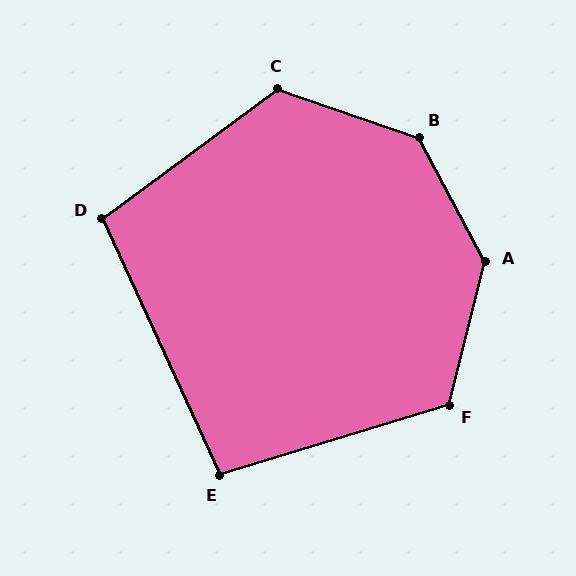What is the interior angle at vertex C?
Approximately 125 degrees (obtuse).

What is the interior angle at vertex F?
Approximately 121 degrees (obtuse).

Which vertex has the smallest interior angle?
E, at approximately 98 degrees.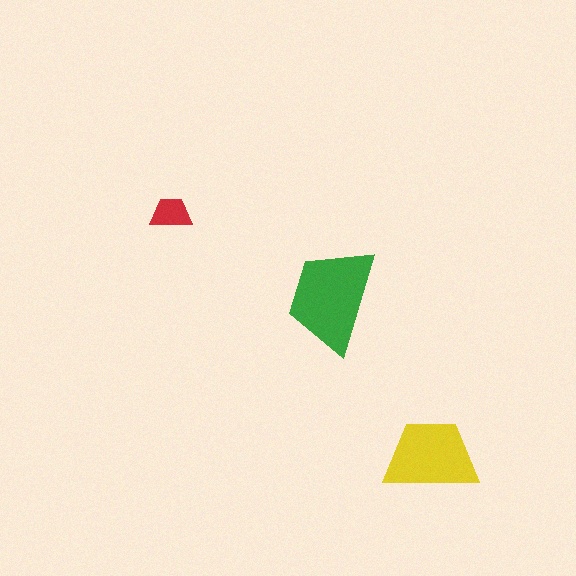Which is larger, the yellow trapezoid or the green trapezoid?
The green one.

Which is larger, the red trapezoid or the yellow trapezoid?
The yellow one.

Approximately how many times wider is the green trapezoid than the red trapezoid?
About 2.5 times wider.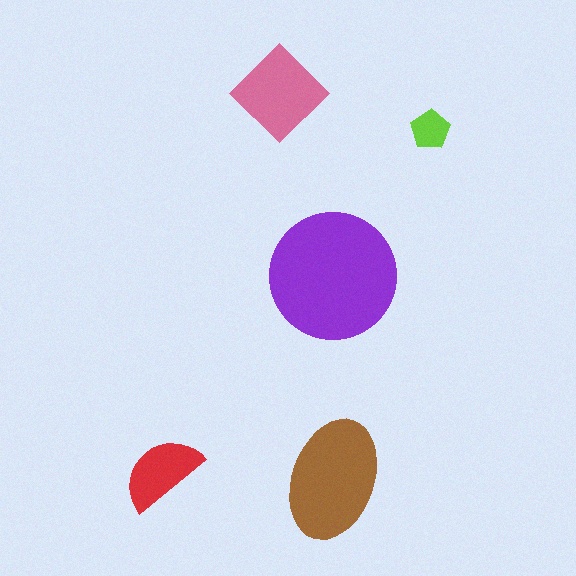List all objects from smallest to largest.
The lime pentagon, the red semicircle, the pink diamond, the brown ellipse, the purple circle.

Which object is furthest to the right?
The lime pentagon is rightmost.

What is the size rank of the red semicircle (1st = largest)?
4th.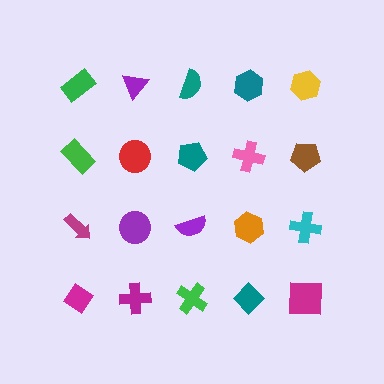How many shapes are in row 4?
5 shapes.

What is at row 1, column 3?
A teal semicircle.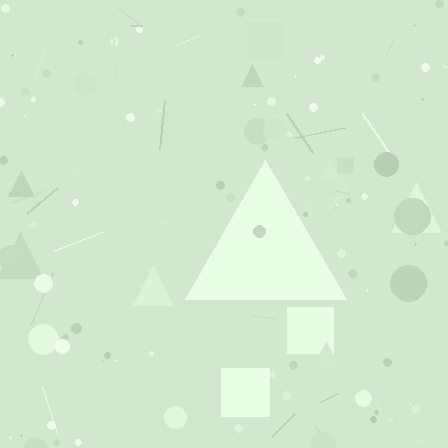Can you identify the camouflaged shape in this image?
The camouflaged shape is a triangle.